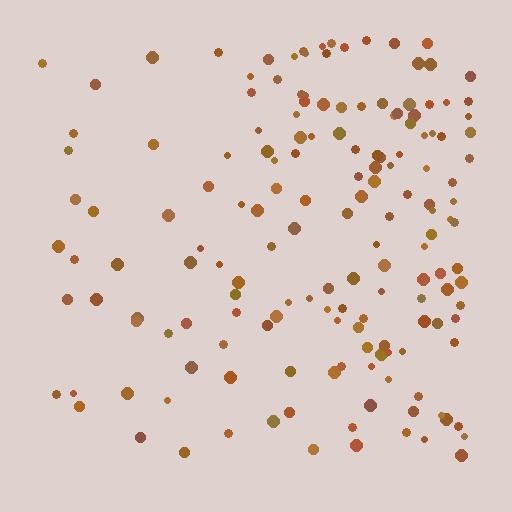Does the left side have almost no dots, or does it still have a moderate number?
Still a moderate number, just noticeably fewer than the right.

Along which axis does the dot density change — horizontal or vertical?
Horizontal.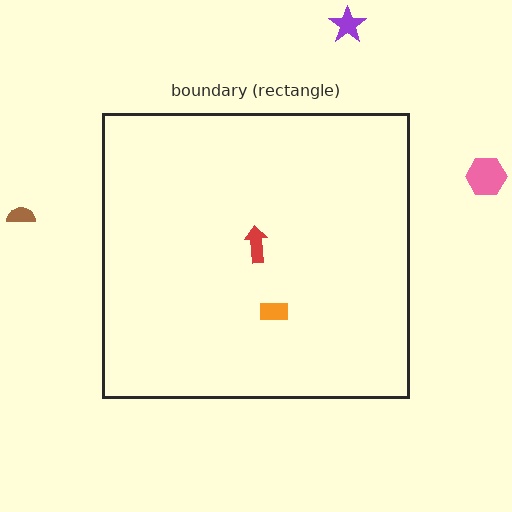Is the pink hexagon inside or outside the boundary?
Outside.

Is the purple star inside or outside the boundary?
Outside.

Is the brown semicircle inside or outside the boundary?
Outside.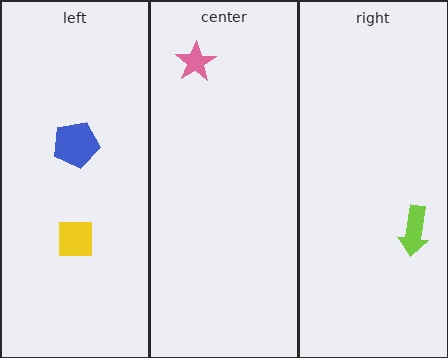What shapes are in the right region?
The lime arrow.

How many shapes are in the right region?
1.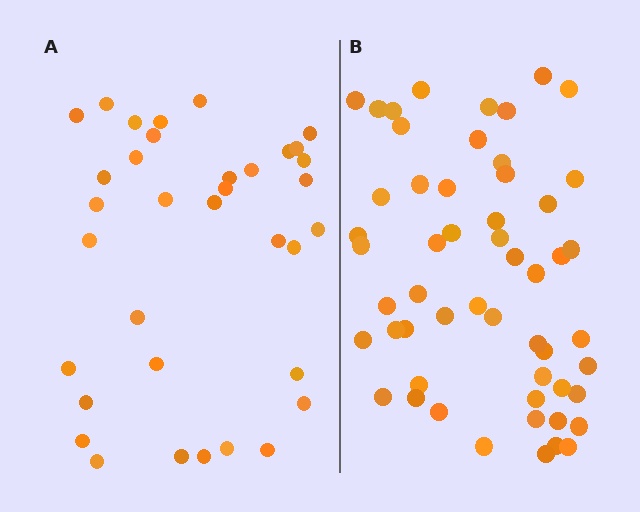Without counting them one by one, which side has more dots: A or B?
Region B (the right region) has more dots.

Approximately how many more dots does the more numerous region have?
Region B has approximately 20 more dots than region A.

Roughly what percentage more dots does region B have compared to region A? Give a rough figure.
About 55% more.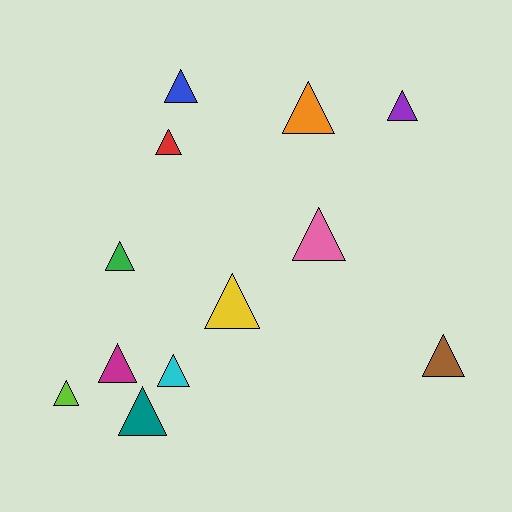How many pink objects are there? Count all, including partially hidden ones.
There is 1 pink object.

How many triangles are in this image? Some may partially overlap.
There are 12 triangles.